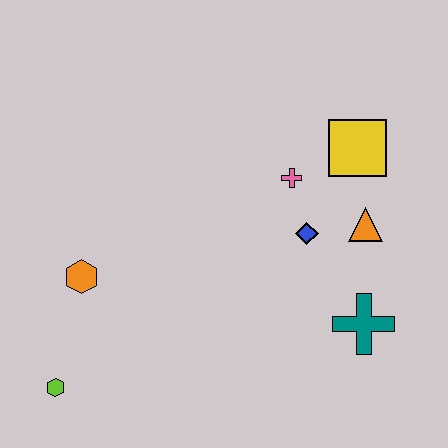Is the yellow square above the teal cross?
Yes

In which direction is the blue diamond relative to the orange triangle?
The blue diamond is to the left of the orange triangle.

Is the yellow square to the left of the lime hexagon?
No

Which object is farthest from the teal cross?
The lime hexagon is farthest from the teal cross.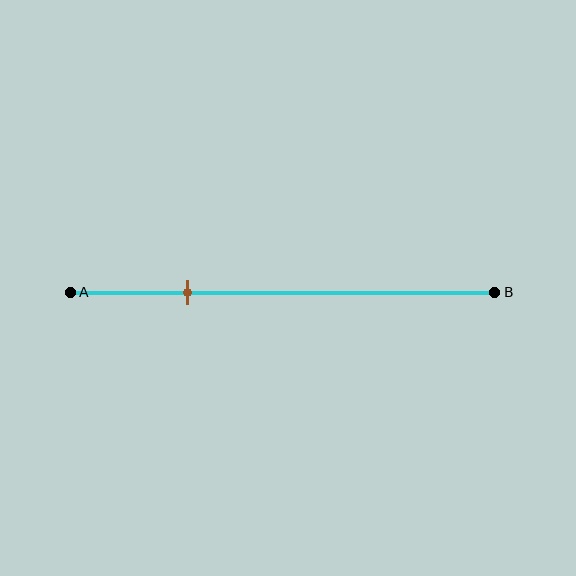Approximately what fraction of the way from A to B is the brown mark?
The brown mark is approximately 30% of the way from A to B.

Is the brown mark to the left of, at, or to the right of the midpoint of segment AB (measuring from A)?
The brown mark is to the left of the midpoint of segment AB.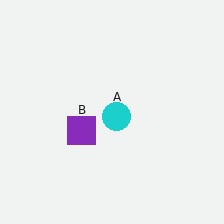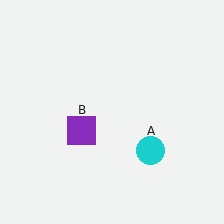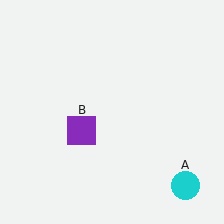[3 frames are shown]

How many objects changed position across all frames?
1 object changed position: cyan circle (object A).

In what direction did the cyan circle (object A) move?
The cyan circle (object A) moved down and to the right.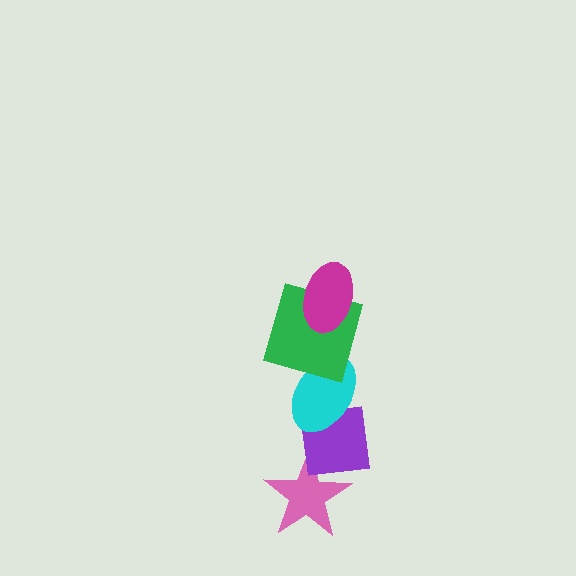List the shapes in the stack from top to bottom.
From top to bottom: the magenta ellipse, the green square, the cyan ellipse, the purple square, the pink star.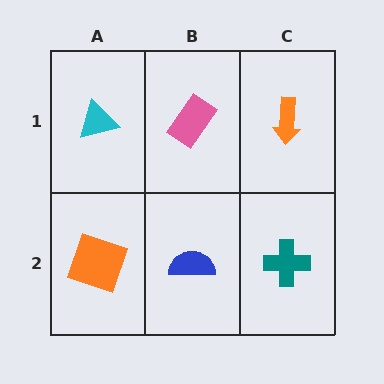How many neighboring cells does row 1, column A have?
2.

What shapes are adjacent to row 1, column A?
An orange square (row 2, column A), a pink rectangle (row 1, column B).